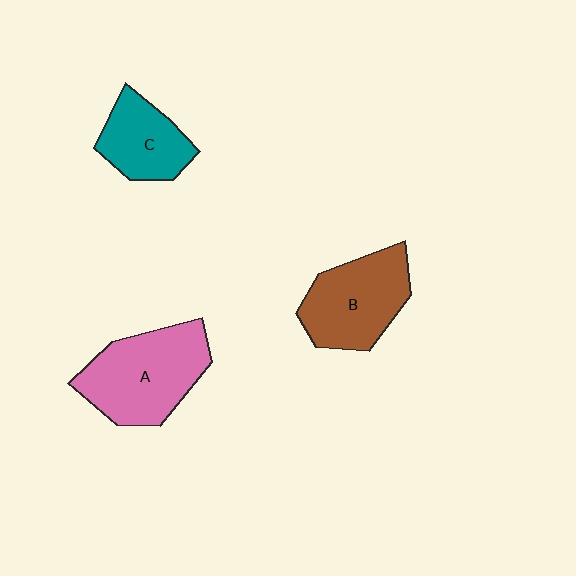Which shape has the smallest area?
Shape C (teal).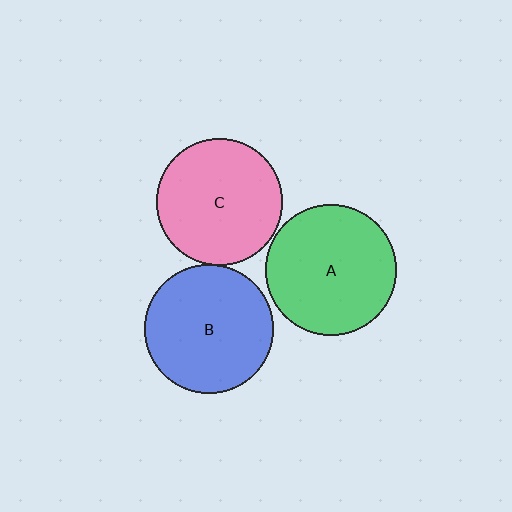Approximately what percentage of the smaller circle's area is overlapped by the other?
Approximately 5%.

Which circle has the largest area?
Circle A (green).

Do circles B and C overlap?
Yes.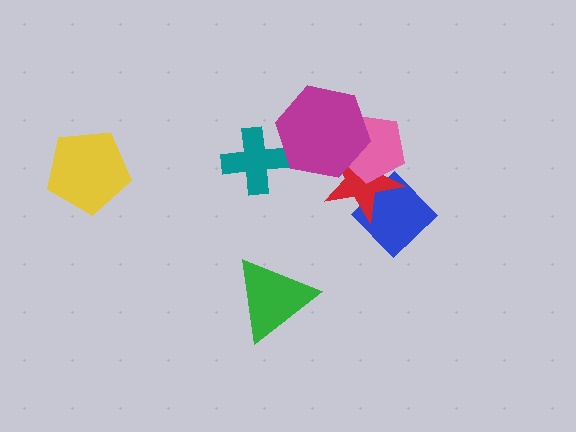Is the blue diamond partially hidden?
Yes, it is partially covered by another shape.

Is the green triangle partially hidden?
No, no other shape covers it.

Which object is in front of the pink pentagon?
The magenta hexagon is in front of the pink pentagon.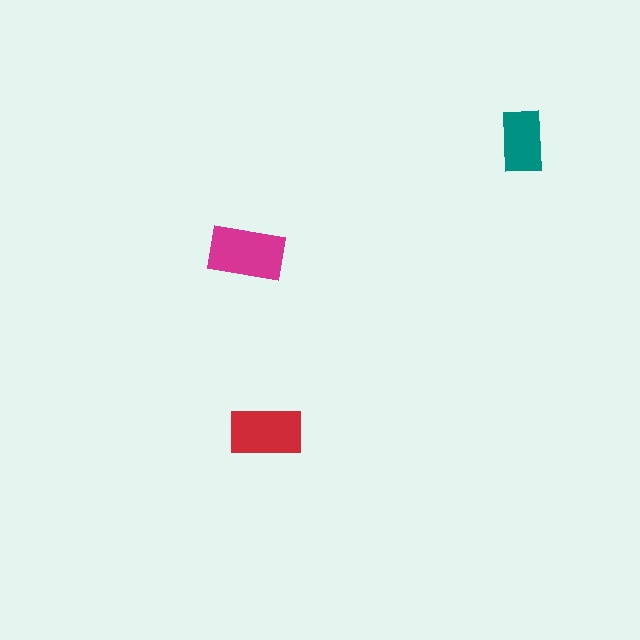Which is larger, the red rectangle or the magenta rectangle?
The magenta one.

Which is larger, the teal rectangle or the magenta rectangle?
The magenta one.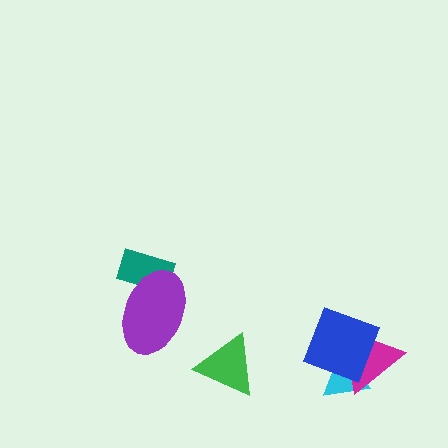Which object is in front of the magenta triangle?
The blue diamond is in front of the magenta triangle.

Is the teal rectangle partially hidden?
Yes, it is partially covered by another shape.